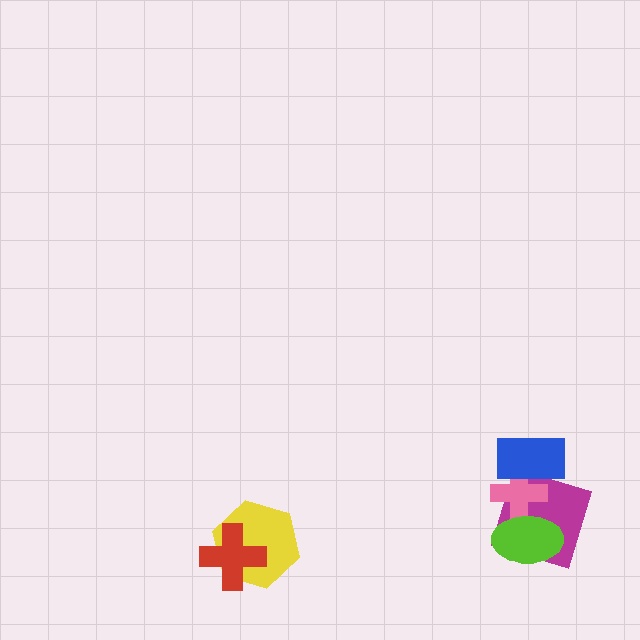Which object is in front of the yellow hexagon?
The red cross is in front of the yellow hexagon.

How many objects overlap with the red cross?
1 object overlaps with the red cross.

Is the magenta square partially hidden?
Yes, it is partially covered by another shape.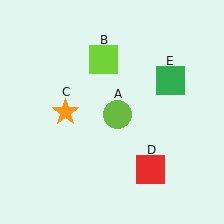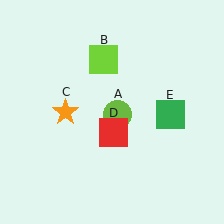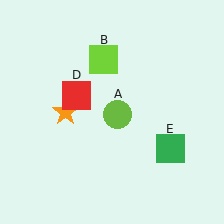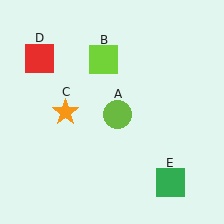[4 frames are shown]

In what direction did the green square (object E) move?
The green square (object E) moved down.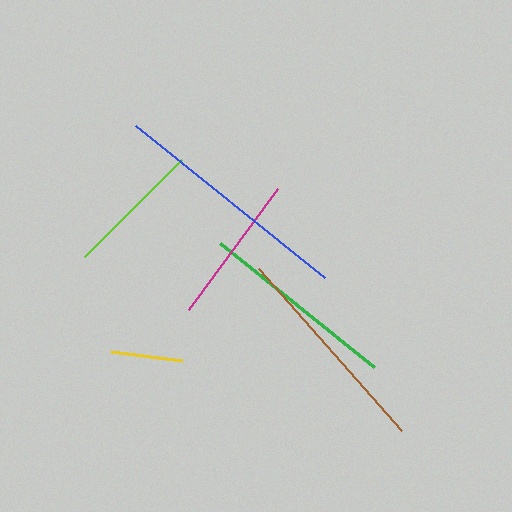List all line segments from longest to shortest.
From longest to shortest: blue, brown, green, magenta, lime, yellow.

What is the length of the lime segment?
The lime segment is approximately 138 pixels long.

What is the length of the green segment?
The green segment is approximately 198 pixels long.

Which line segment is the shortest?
The yellow line is the shortest at approximately 71 pixels.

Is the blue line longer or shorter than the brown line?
The blue line is longer than the brown line.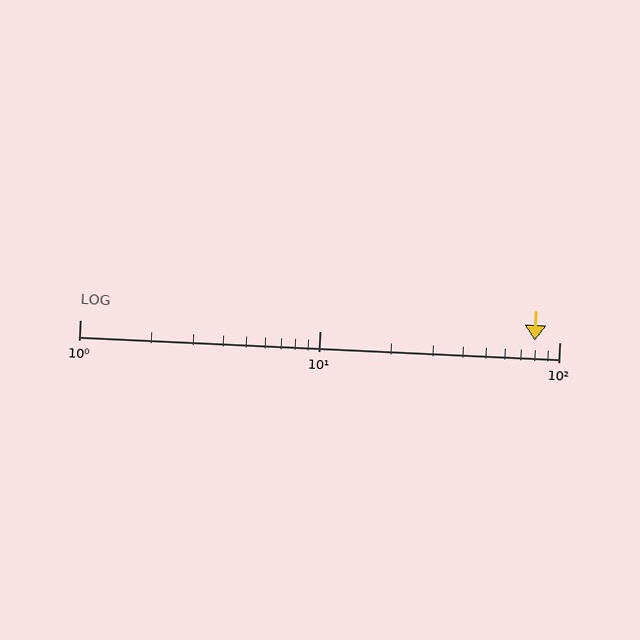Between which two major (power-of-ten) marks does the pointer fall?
The pointer is between 10 and 100.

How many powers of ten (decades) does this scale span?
The scale spans 2 decades, from 1 to 100.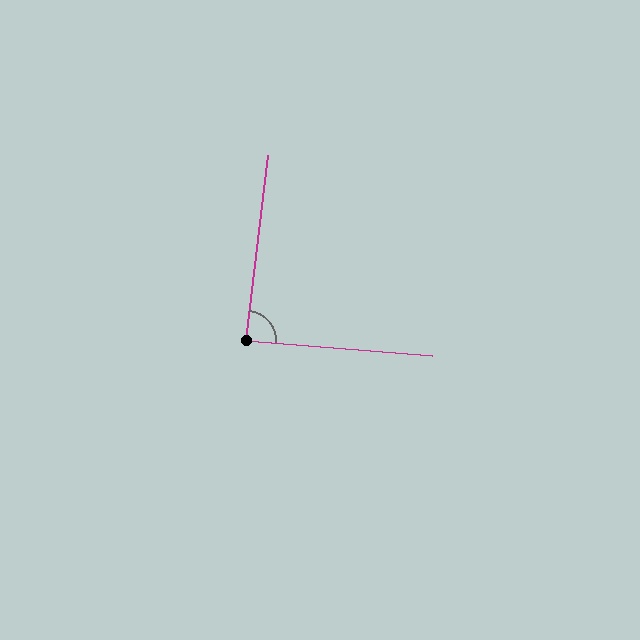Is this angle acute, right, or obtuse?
It is approximately a right angle.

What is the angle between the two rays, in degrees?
Approximately 88 degrees.